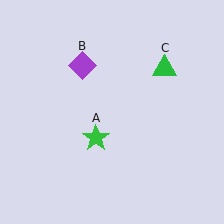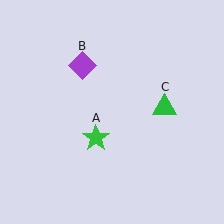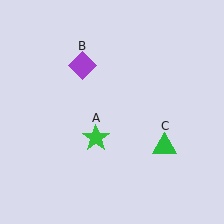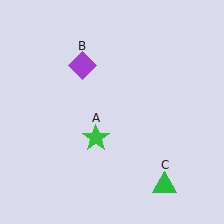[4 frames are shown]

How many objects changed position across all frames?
1 object changed position: green triangle (object C).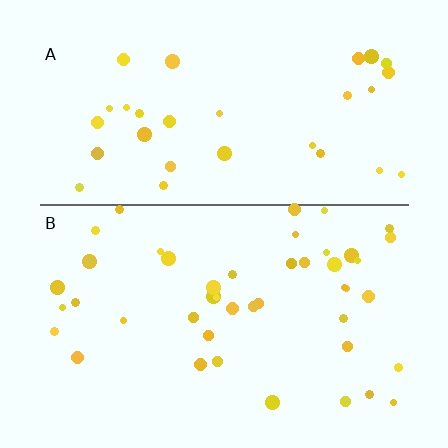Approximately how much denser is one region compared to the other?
Approximately 1.4× — region B over region A.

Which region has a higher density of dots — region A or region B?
B (the bottom).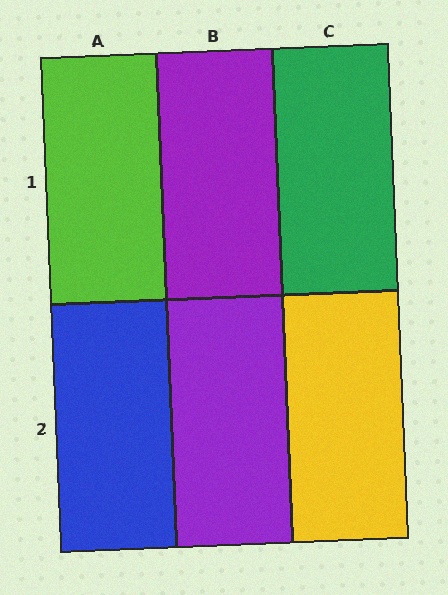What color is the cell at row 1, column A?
Lime.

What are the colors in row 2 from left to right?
Blue, purple, yellow.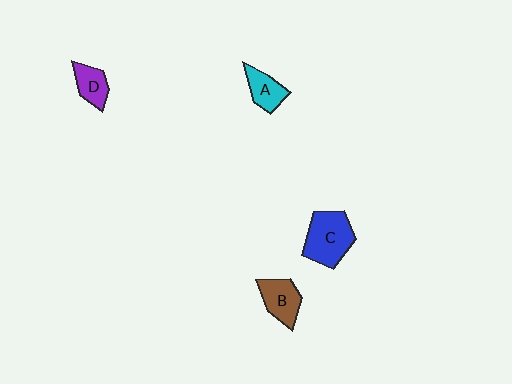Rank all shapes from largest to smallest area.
From largest to smallest: C (blue), B (brown), A (cyan), D (purple).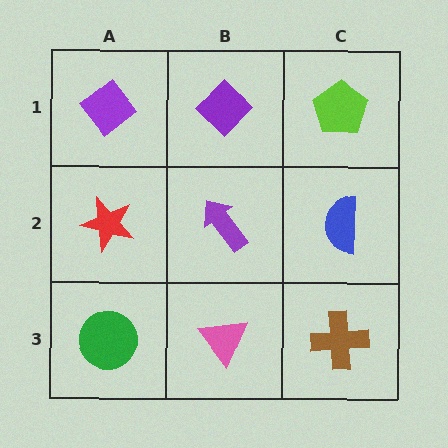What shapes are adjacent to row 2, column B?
A purple diamond (row 1, column B), a pink triangle (row 3, column B), a red star (row 2, column A), a blue semicircle (row 2, column C).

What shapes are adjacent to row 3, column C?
A blue semicircle (row 2, column C), a pink triangle (row 3, column B).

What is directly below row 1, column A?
A red star.